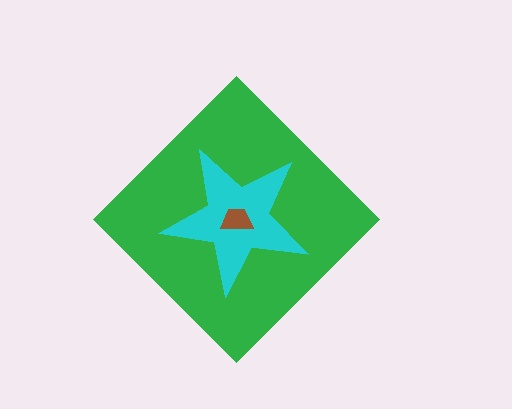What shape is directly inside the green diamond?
The cyan star.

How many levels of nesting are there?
3.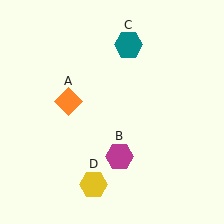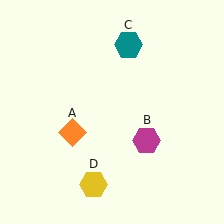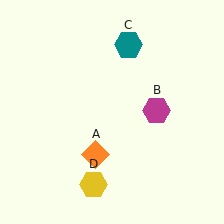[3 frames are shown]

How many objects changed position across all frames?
2 objects changed position: orange diamond (object A), magenta hexagon (object B).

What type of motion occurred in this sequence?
The orange diamond (object A), magenta hexagon (object B) rotated counterclockwise around the center of the scene.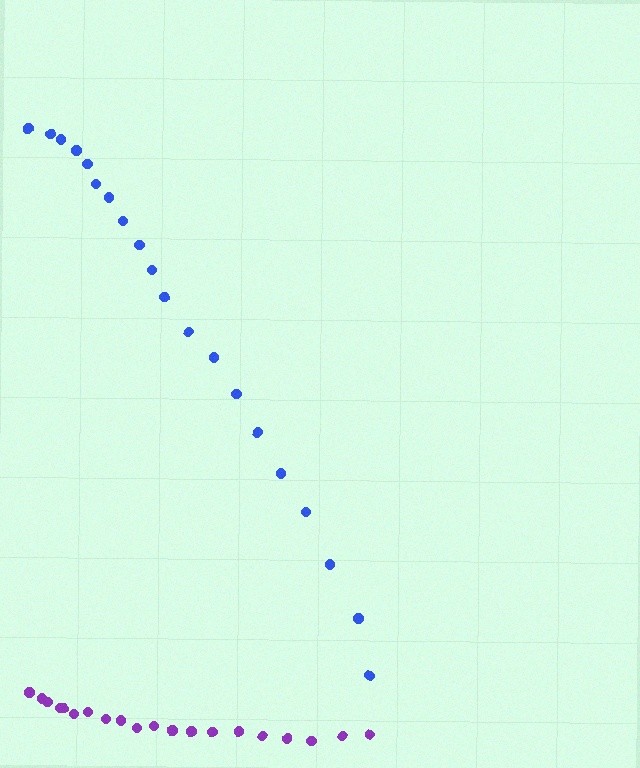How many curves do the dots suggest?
There are 2 distinct paths.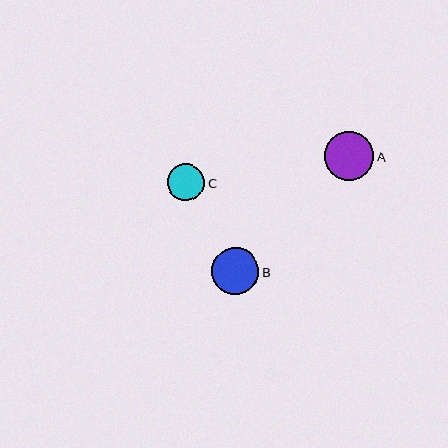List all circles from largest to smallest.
From largest to smallest: A, B, C.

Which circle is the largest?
Circle A is the largest with a size of approximately 49 pixels.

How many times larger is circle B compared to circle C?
Circle B is approximately 1.3 times the size of circle C.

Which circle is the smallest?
Circle C is the smallest with a size of approximately 37 pixels.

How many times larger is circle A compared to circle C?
Circle A is approximately 1.3 times the size of circle C.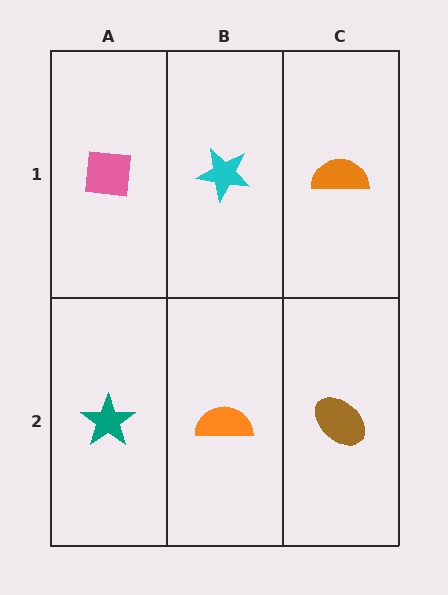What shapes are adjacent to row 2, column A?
A pink square (row 1, column A), an orange semicircle (row 2, column B).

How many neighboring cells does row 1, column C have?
2.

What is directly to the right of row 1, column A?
A cyan star.